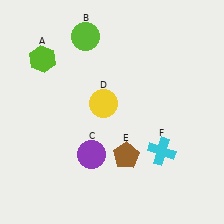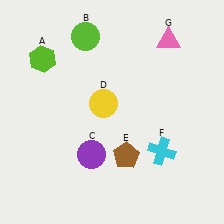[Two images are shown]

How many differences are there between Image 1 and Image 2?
There is 1 difference between the two images.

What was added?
A pink triangle (G) was added in Image 2.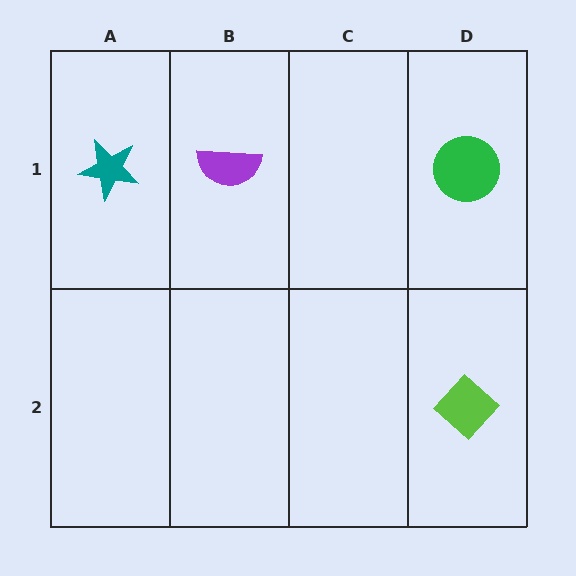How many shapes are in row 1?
3 shapes.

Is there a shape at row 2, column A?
No, that cell is empty.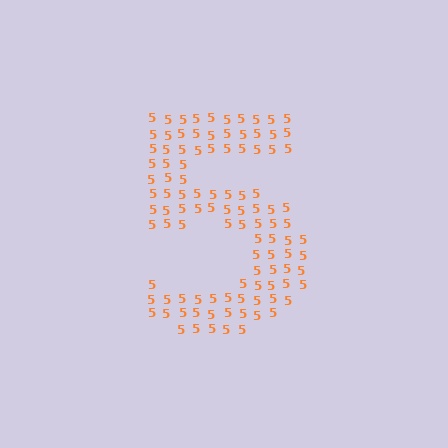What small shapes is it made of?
It is made of small digit 5's.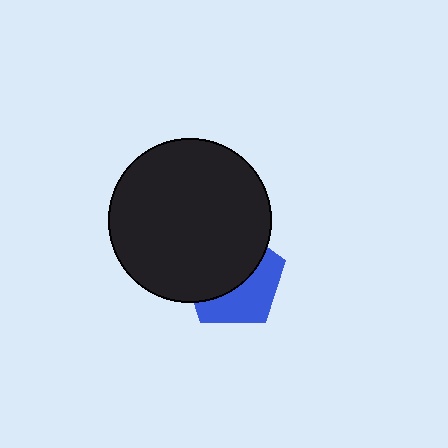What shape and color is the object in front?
The object in front is a black circle.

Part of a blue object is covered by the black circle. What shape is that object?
It is a pentagon.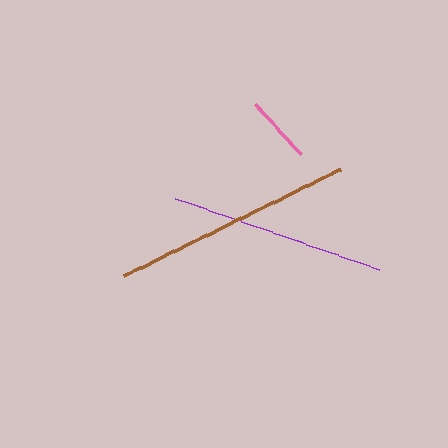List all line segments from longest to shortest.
From longest to shortest: brown, purple, pink.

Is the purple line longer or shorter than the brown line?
The brown line is longer than the purple line.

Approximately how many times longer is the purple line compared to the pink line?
The purple line is approximately 3.1 times the length of the pink line.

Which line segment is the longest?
The brown line is the longest at approximately 242 pixels.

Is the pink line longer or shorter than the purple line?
The purple line is longer than the pink line.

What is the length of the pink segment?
The pink segment is approximately 69 pixels long.